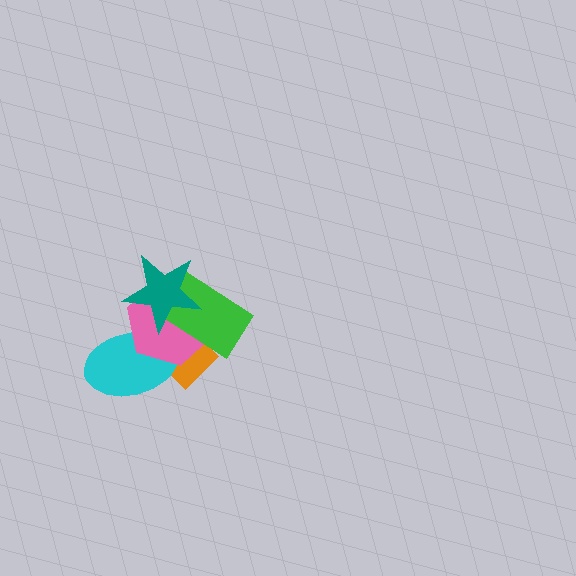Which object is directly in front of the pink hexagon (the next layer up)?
The green rectangle is directly in front of the pink hexagon.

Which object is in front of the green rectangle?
The teal star is in front of the green rectangle.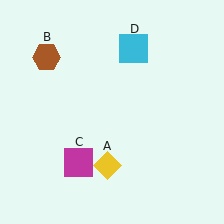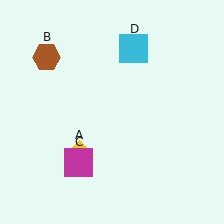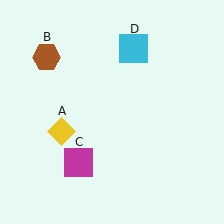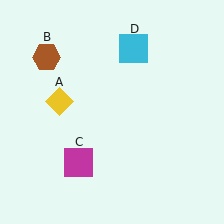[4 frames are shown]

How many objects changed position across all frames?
1 object changed position: yellow diamond (object A).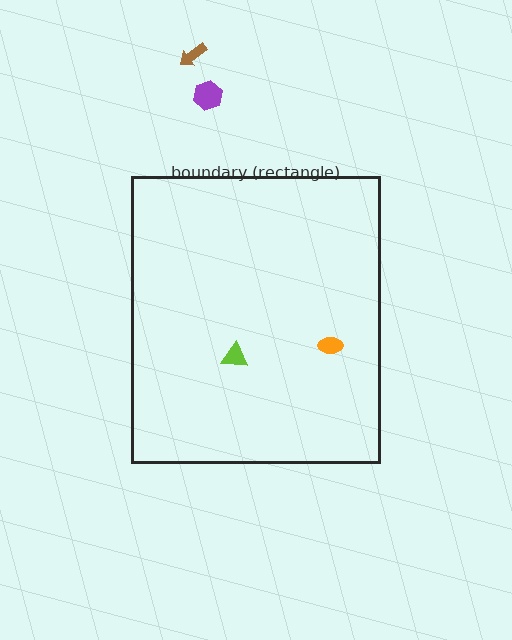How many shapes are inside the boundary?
2 inside, 2 outside.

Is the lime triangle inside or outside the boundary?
Inside.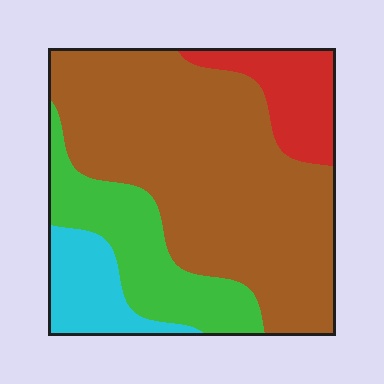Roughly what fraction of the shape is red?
Red covers roughly 10% of the shape.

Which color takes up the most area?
Brown, at roughly 60%.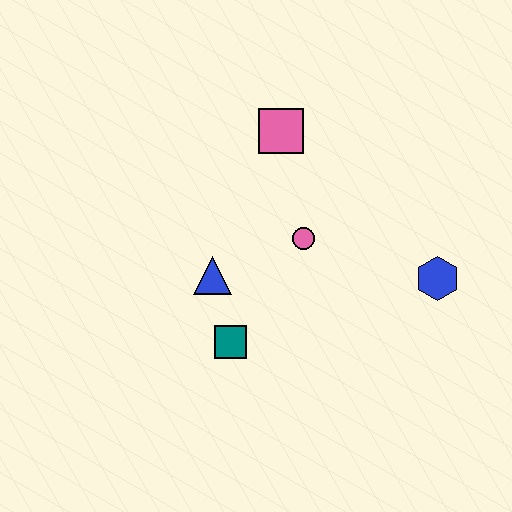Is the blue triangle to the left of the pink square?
Yes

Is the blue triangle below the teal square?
No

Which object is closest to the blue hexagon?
The pink circle is closest to the blue hexagon.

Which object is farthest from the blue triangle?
The blue hexagon is farthest from the blue triangle.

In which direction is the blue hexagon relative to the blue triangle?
The blue hexagon is to the right of the blue triangle.